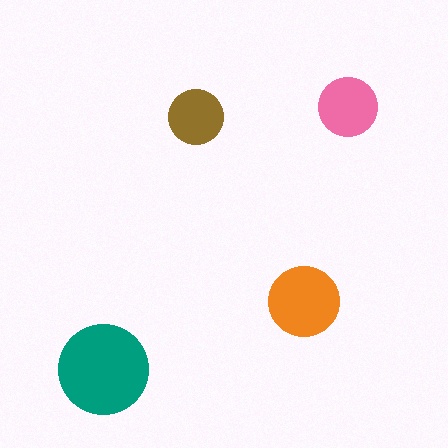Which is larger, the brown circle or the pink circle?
The pink one.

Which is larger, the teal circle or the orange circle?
The teal one.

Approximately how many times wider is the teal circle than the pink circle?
About 1.5 times wider.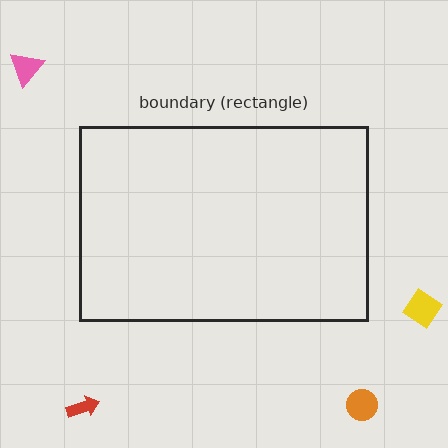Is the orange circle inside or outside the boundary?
Outside.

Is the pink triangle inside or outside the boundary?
Outside.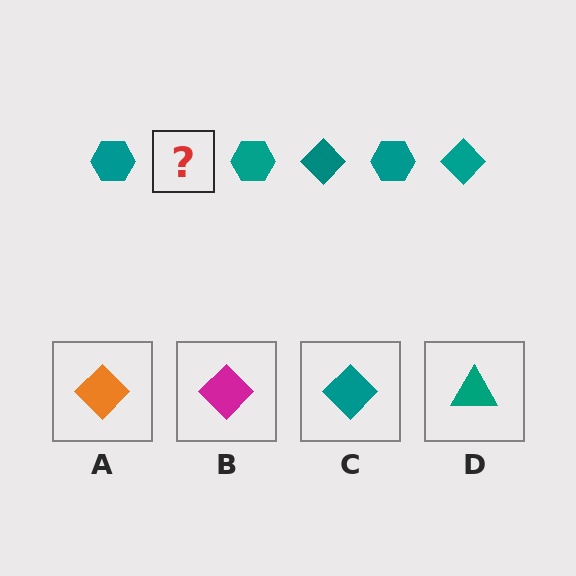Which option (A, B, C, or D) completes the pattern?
C.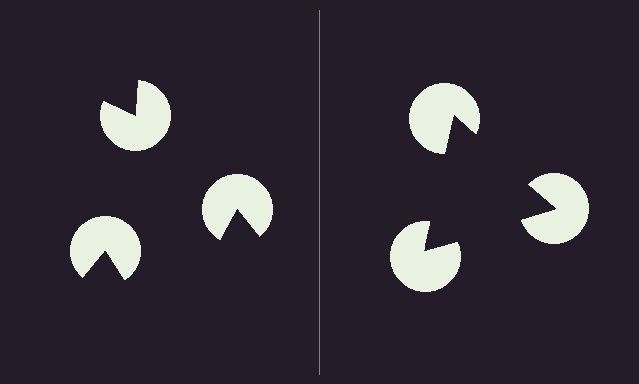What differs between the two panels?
The pac-man discs are positioned identically on both sides; only the wedge orientations differ. On the right they align to a triangle; on the left they are misaligned.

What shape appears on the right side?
An illusory triangle.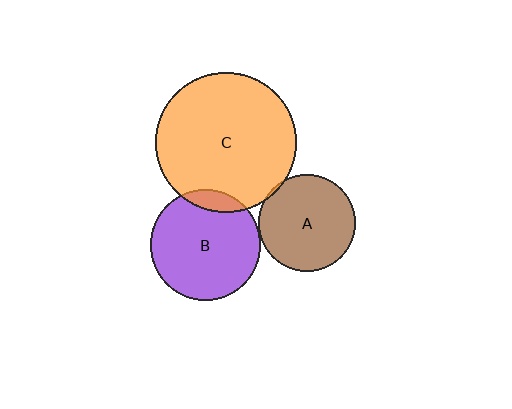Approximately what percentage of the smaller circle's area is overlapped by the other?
Approximately 10%.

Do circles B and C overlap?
Yes.